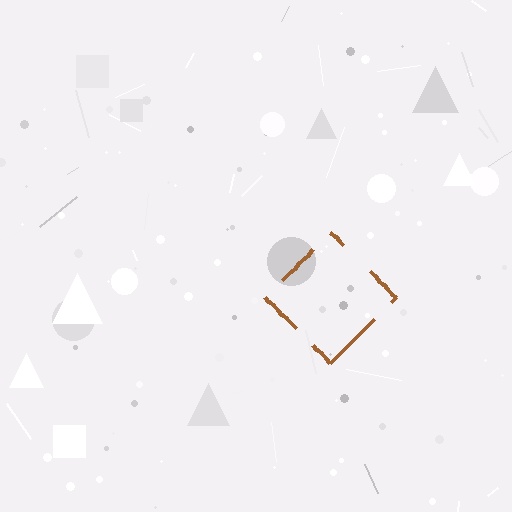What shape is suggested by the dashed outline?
The dashed outline suggests a diamond.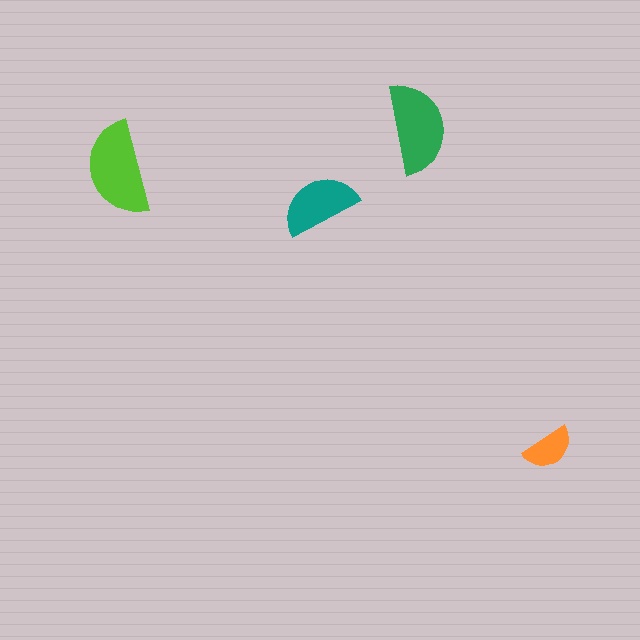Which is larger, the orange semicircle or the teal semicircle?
The teal one.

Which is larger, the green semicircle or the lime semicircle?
The lime one.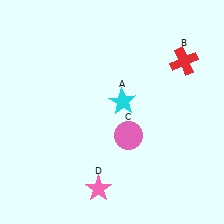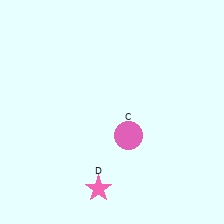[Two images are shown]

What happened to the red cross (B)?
The red cross (B) was removed in Image 2. It was in the top-right area of Image 1.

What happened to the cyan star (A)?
The cyan star (A) was removed in Image 2. It was in the top-right area of Image 1.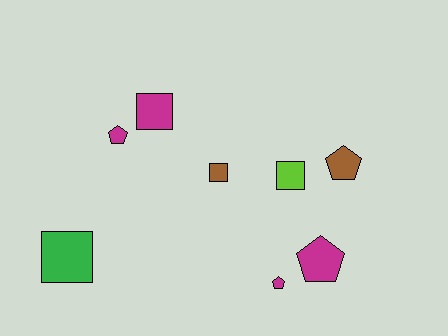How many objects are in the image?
There are 8 objects.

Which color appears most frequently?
Magenta, with 4 objects.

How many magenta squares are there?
There is 1 magenta square.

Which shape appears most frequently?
Square, with 4 objects.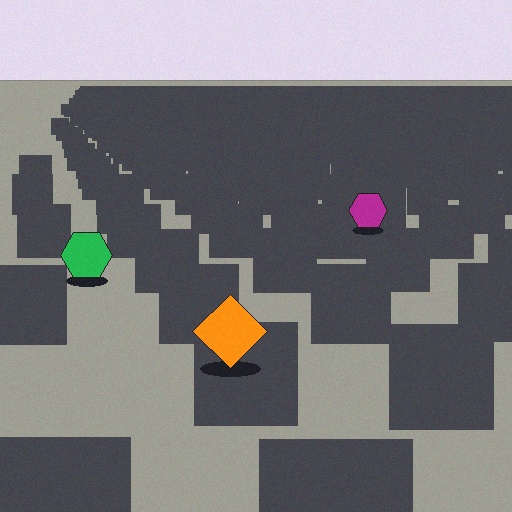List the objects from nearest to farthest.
From nearest to farthest: the orange diamond, the green hexagon, the magenta hexagon.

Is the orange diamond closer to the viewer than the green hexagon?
Yes. The orange diamond is closer — you can tell from the texture gradient: the ground texture is coarser near it.